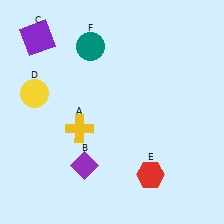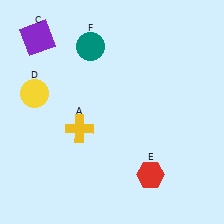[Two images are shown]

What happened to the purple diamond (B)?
The purple diamond (B) was removed in Image 2. It was in the bottom-left area of Image 1.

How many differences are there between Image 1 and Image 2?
There is 1 difference between the two images.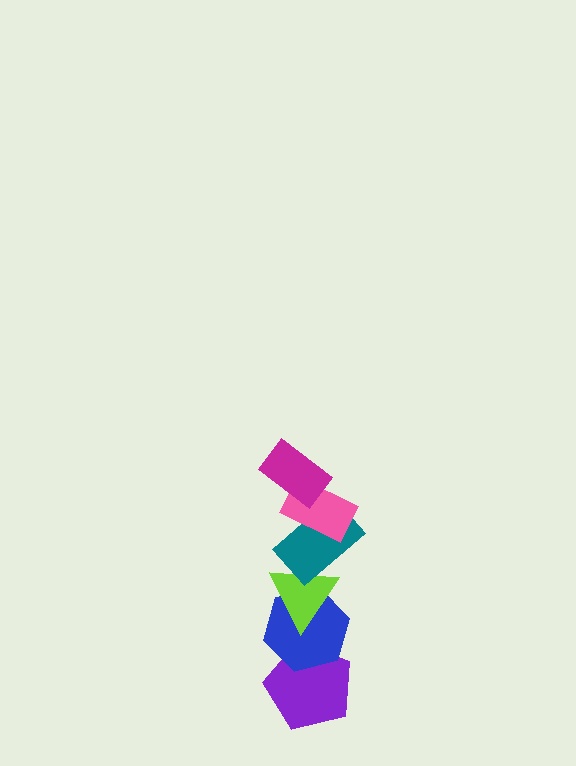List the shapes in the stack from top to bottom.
From top to bottom: the magenta rectangle, the pink rectangle, the teal rectangle, the lime triangle, the blue hexagon, the purple pentagon.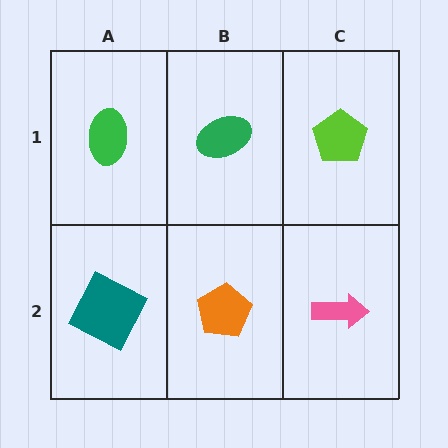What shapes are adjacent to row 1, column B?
An orange pentagon (row 2, column B), a green ellipse (row 1, column A), a lime pentagon (row 1, column C).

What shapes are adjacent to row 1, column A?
A teal square (row 2, column A), a green ellipse (row 1, column B).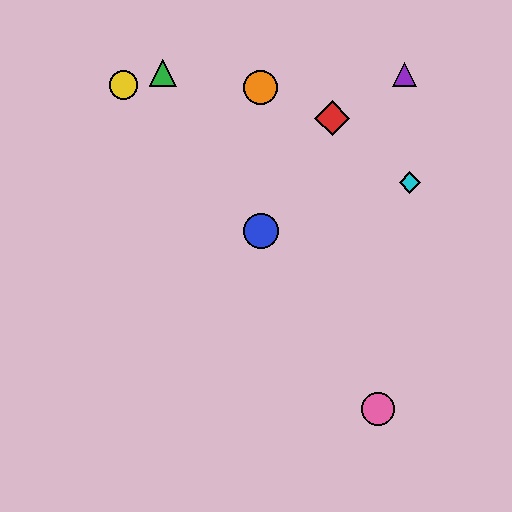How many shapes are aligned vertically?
2 shapes (the blue circle, the orange circle) are aligned vertically.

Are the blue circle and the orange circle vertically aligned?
Yes, both are at x≈261.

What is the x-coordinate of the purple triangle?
The purple triangle is at x≈404.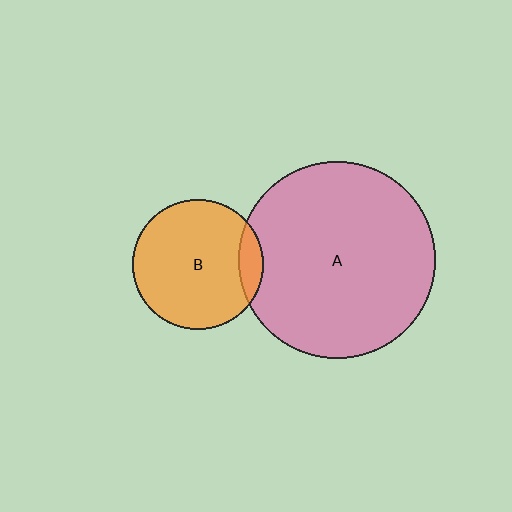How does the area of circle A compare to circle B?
Approximately 2.3 times.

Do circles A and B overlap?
Yes.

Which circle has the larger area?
Circle A (pink).